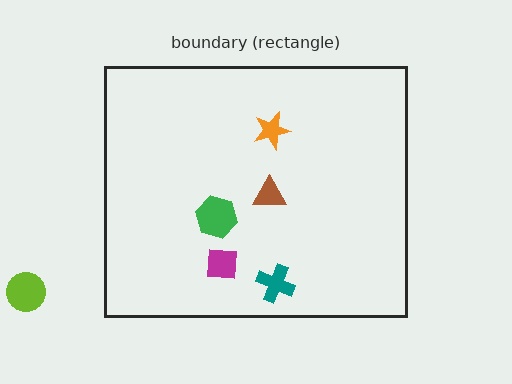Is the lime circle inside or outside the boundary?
Outside.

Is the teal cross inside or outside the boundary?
Inside.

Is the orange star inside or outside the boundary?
Inside.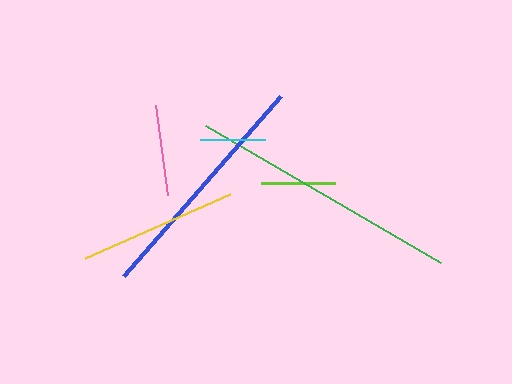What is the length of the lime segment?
The lime segment is approximately 73 pixels long.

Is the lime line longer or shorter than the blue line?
The blue line is longer than the lime line.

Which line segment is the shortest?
The cyan line is the shortest at approximately 66 pixels.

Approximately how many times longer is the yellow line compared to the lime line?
The yellow line is approximately 2.2 times the length of the lime line.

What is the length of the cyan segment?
The cyan segment is approximately 66 pixels long.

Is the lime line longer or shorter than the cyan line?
The lime line is longer than the cyan line.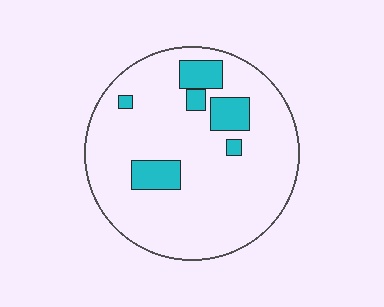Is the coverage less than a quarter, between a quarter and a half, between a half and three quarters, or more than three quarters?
Less than a quarter.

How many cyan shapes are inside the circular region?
6.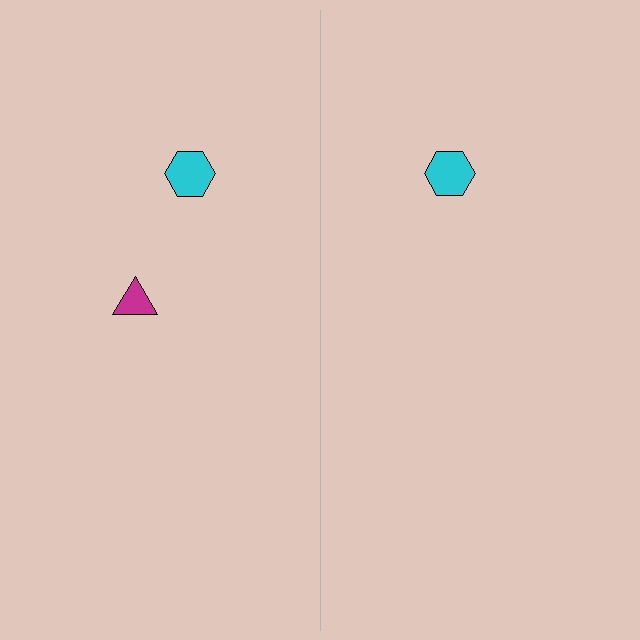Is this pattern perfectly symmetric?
No, the pattern is not perfectly symmetric. A magenta triangle is missing from the right side.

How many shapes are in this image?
There are 3 shapes in this image.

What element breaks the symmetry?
A magenta triangle is missing from the right side.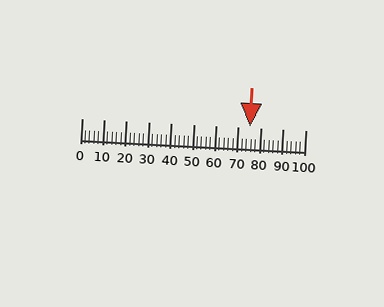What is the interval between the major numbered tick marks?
The major tick marks are spaced 10 units apart.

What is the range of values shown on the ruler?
The ruler shows values from 0 to 100.